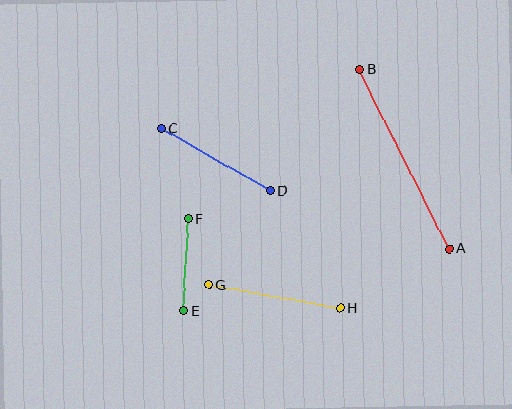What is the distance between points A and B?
The distance is approximately 201 pixels.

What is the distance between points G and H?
The distance is approximately 134 pixels.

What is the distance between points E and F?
The distance is approximately 92 pixels.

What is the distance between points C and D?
The distance is approximately 125 pixels.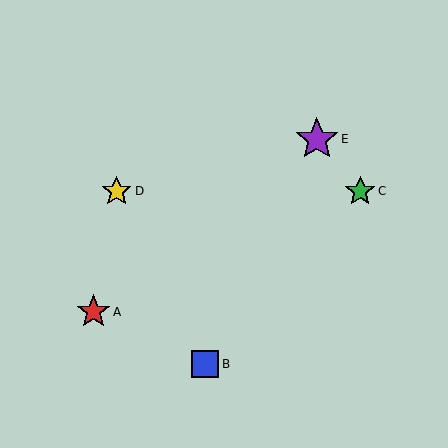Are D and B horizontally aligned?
No, D is at y≈191 and B is at y≈364.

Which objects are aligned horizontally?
Objects C, D are aligned horizontally.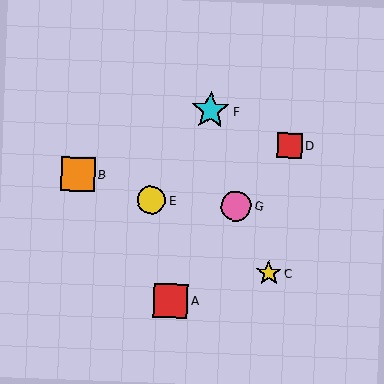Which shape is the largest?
The cyan star (labeled F) is the largest.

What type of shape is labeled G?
Shape G is a pink circle.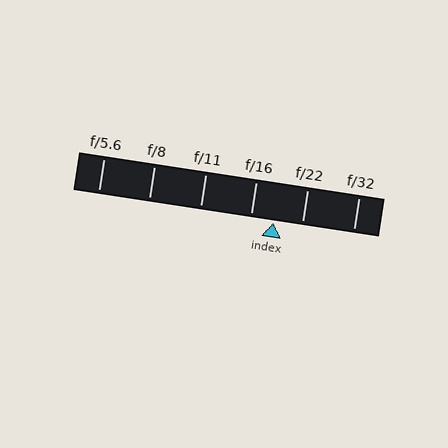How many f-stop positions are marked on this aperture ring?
There are 6 f-stop positions marked.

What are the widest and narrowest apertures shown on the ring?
The widest aperture shown is f/5.6 and the narrowest is f/32.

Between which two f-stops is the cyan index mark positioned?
The index mark is between f/16 and f/22.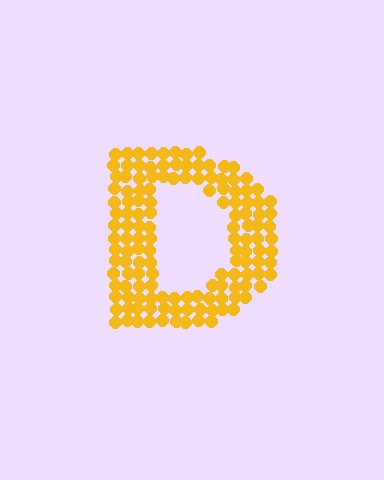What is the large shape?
The large shape is the letter D.